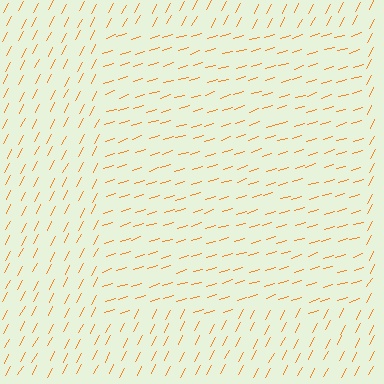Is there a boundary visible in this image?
Yes, there is a texture boundary formed by a change in line orientation.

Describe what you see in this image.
The image is filled with small orange line segments. A rectangle region in the image has lines oriented differently from the surrounding lines, creating a visible texture boundary.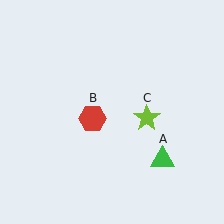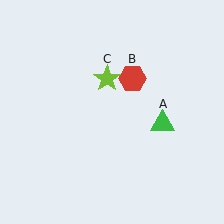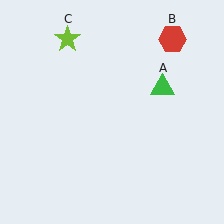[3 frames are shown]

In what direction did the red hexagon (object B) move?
The red hexagon (object B) moved up and to the right.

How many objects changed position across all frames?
3 objects changed position: green triangle (object A), red hexagon (object B), lime star (object C).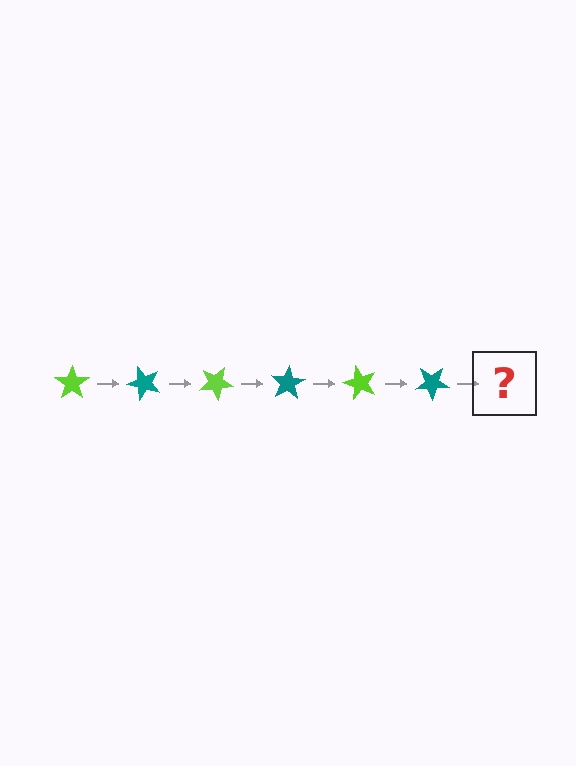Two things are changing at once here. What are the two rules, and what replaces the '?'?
The two rules are that it rotates 50 degrees each step and the color cycles through lime and teal. The '?' should be a lime star, rotated 300 degrees from the start.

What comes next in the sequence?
The next element should be a lime star, rotated 300 degrees from the start.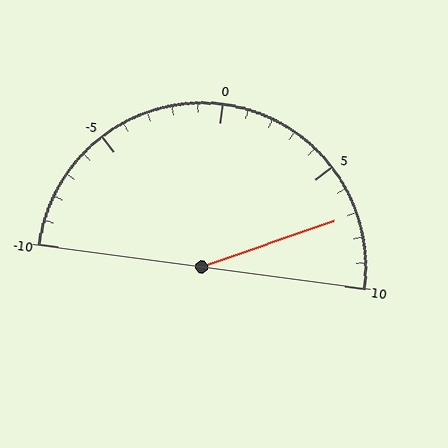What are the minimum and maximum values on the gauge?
The gauge ranges from -10 to 10.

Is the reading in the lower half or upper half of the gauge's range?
The reading is in the upper half of the range (-10 to 10).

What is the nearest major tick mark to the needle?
The nearest major tick mark is 5.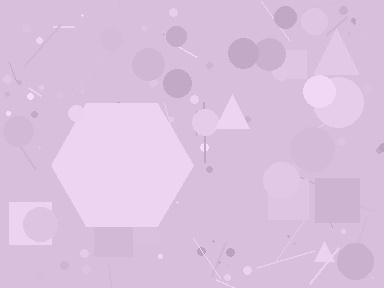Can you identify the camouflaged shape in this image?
The camouflaged shape is a hexagon.